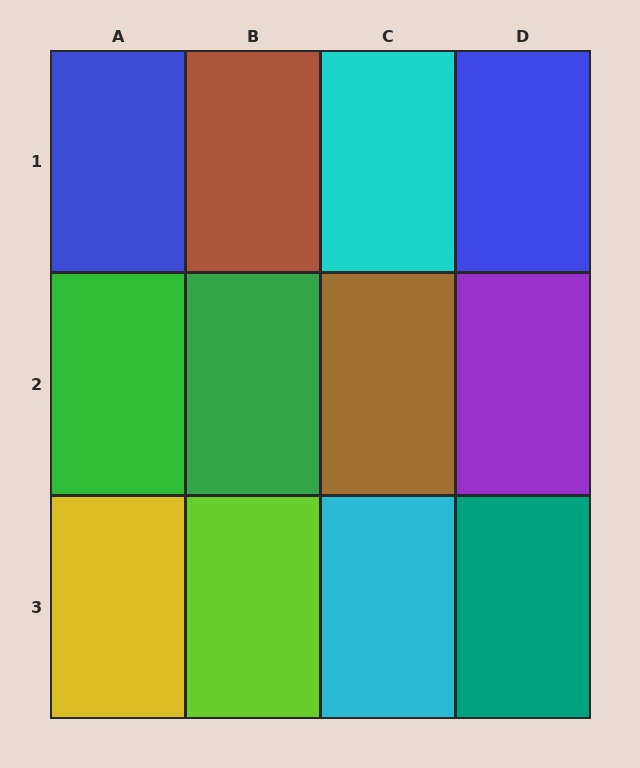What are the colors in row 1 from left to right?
Blue, brown, cyan, blue.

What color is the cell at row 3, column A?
Yellow.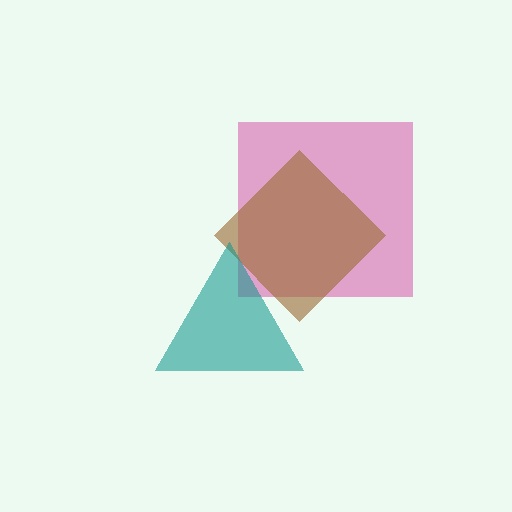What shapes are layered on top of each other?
The layered shapes are: a magenta square, a brown diamond, a teal triangle.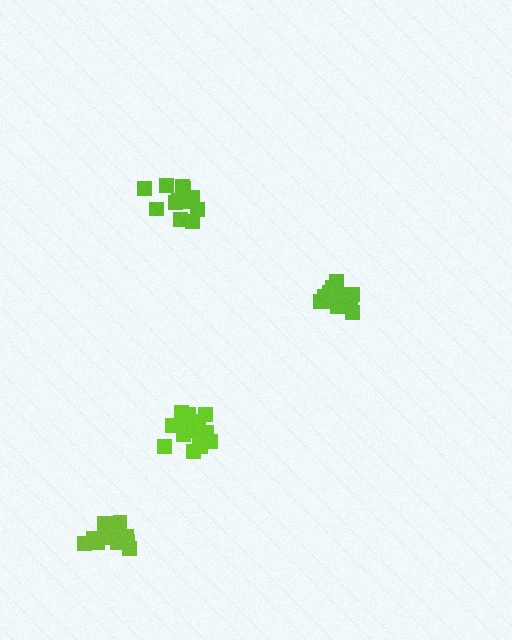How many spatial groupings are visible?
There are 4 spatial groupings.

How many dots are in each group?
Group 1: 14 dots, Group 2: 13 dots, Group 3: 14 dots, Group 4: 15 dots (56 total).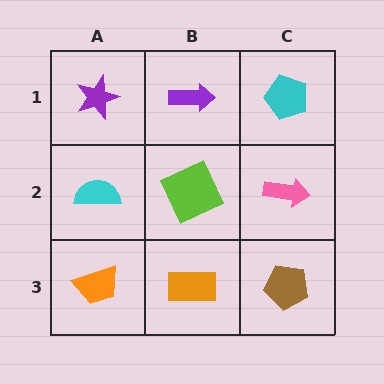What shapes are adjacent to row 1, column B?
A lime square (row 2, column B), a purple star (row 1, column A), a cyan pentagon (row 1, column C).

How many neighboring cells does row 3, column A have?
2.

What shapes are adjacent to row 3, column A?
A cyan semicircle (row 2, column A), an orange rectangle (row 3, column B).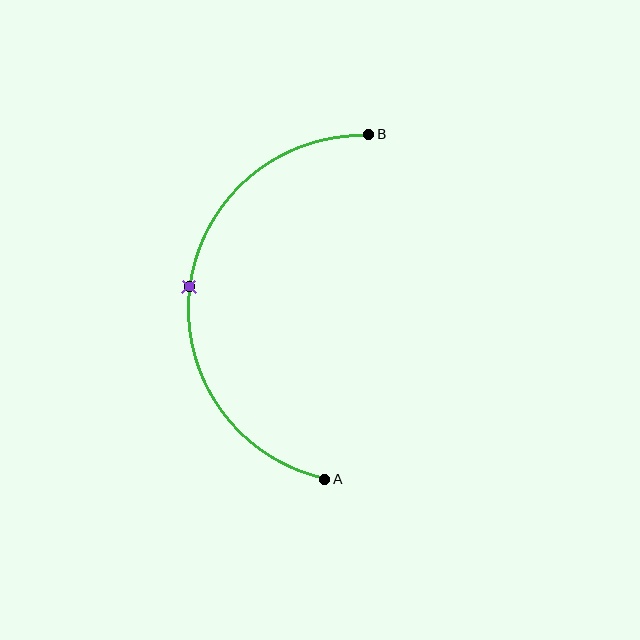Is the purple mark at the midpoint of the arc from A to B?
Yes. The purple mark lies on the arc at equal arc-length from both A and B — it is the arc midpoint.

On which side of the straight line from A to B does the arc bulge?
The arc bulges to the left of the straight line connecting A and B.